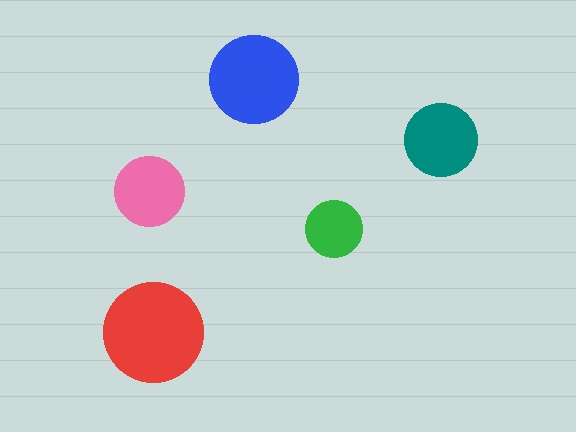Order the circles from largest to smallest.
the red one, the blue one, the teal one, the pink one, the green one.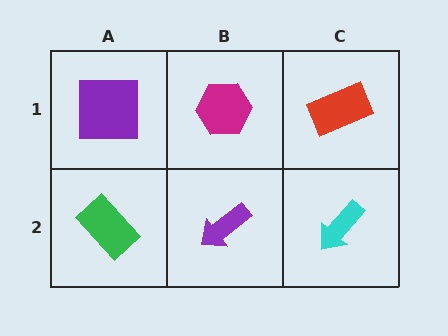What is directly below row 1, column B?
A purple arrow.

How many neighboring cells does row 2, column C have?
2.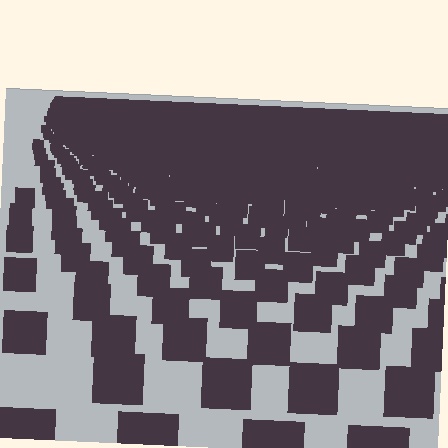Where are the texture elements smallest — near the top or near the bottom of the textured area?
Near the top.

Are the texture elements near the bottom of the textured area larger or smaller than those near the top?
Larger. Near the bottom, elements are closer to the viewer and appear at a bigger on-screen size.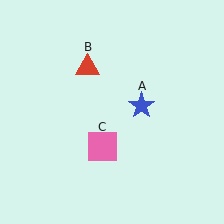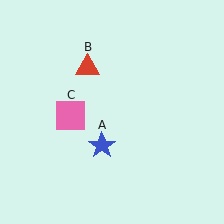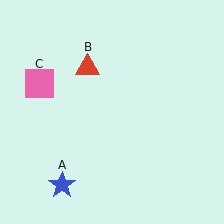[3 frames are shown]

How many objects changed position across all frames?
2 objects changed position: blue star (object A), pink square (object C).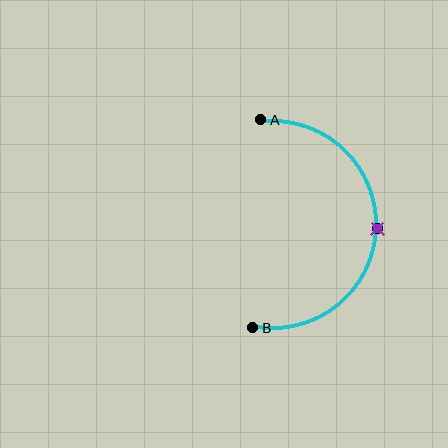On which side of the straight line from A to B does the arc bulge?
The arc bulges to the right of the straight line connecting A and B.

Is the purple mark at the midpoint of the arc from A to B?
Yes. The purple mark lies on the arc at equal arc-length from both A and B — it is the arc midpoint.